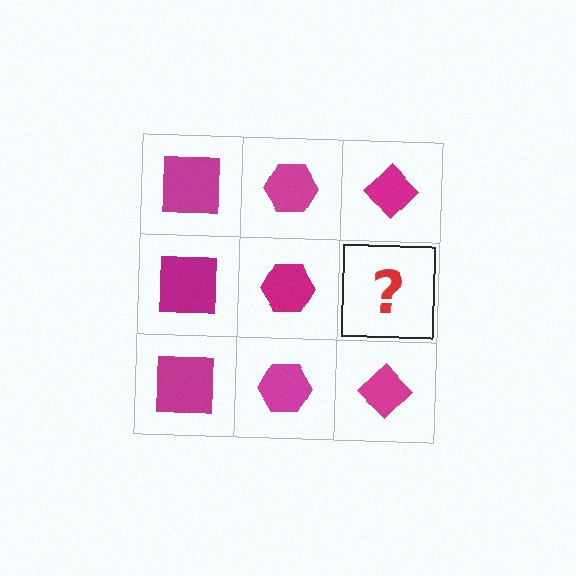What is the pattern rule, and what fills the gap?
The rule is that each column has a consistent shape. The gap should be filled with a magenta diamond.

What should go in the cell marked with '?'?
The missing cell should contain a magenta diamond.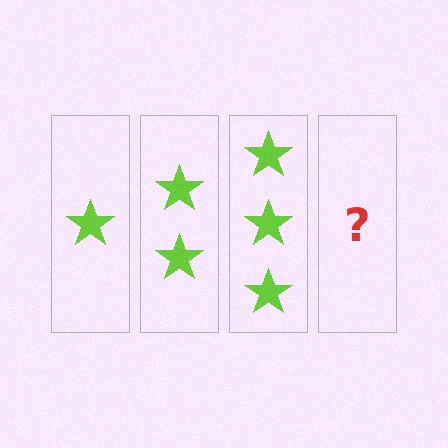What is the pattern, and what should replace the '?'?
The pattern is that each step adds one more star. The '?' should be 4 stars.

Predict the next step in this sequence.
The next step is 4 stars.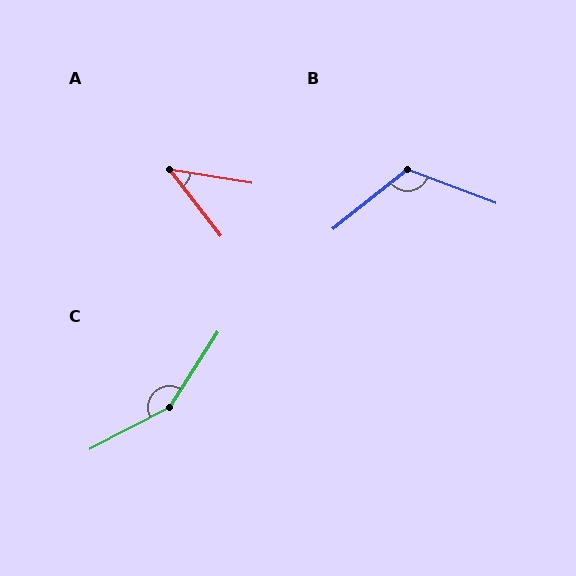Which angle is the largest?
C, at approximately 150 degrees.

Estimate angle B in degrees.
Approximately 121 degrees.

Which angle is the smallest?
A, at approximately 43 degrees.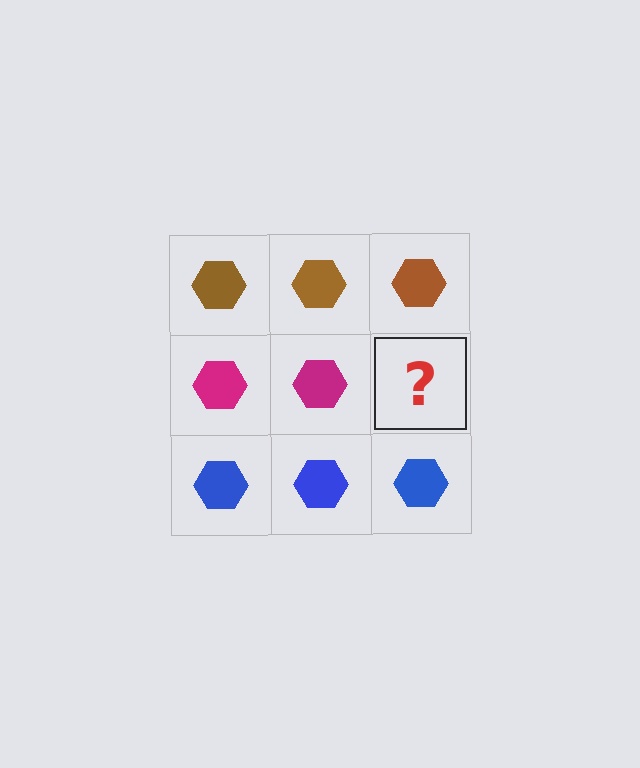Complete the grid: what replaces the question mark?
The question mark should be replaced with a magenta hexagon.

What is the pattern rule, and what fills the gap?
The rule is that each row has a consistent color. The gap should be filled with a magenta hexagon.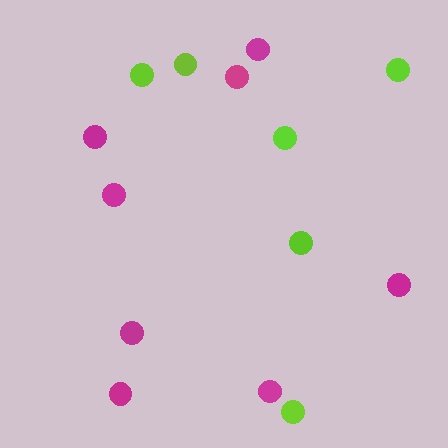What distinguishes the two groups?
There are 2 groups: one group of lime circles (6) and one group of magenta circles (8).